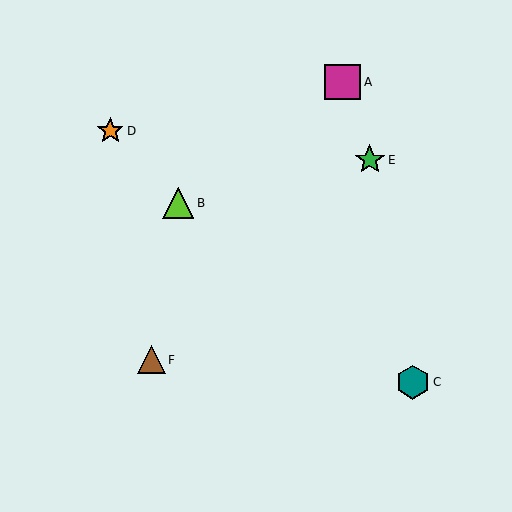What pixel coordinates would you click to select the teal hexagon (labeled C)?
Click at (413, 382) to select the teal hexagon C.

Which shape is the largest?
The magenta square (labeled A) is the largest.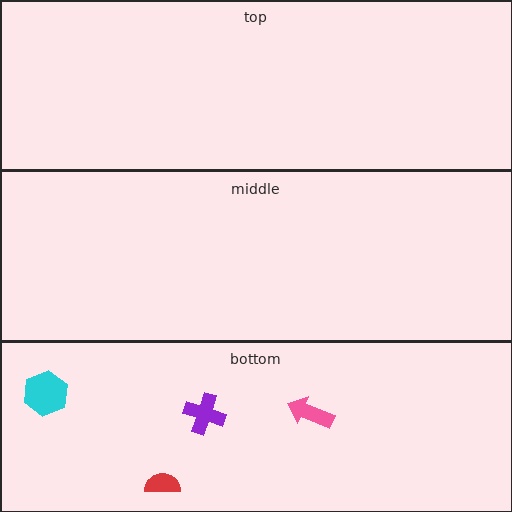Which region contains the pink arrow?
The bottom region.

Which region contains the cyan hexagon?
The bottom region.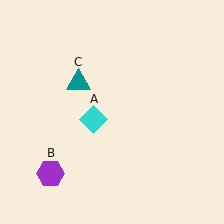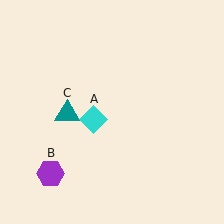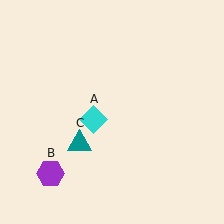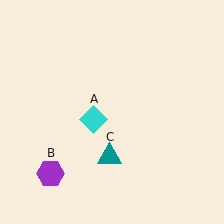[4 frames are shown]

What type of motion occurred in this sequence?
The teal triangle (object C) rotated counterclockwise around the center of the scene.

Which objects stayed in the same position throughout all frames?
Cyan diamond (object A) and purple hexagon (object B) remained stationary.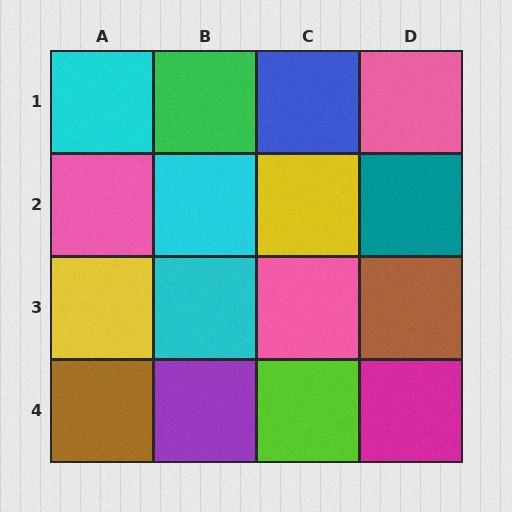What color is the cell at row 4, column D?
Magenta.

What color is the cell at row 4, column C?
Lime.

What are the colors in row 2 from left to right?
Pink, cyan, yellow, teal.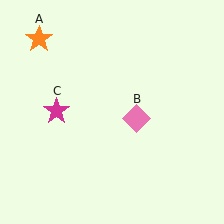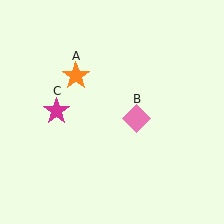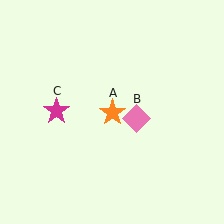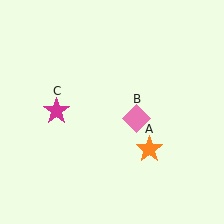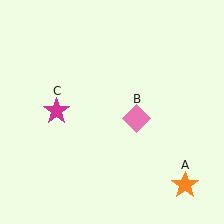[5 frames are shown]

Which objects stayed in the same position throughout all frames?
Pink diamond (object B) and magenta star (object C) remained stationary.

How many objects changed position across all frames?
1 object changed position: orange star (object A).